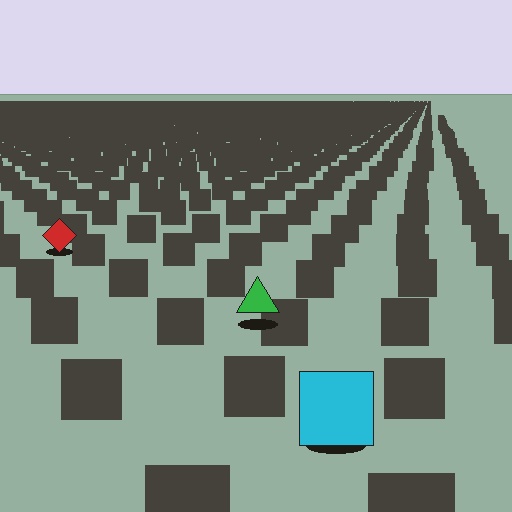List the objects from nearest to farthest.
From nearest to farthest: the cyan square, the green triangle, the red diamond.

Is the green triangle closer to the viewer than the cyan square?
No. The cyan square is closer — you can tell from the texture gradient: the ground texture is coarser near it.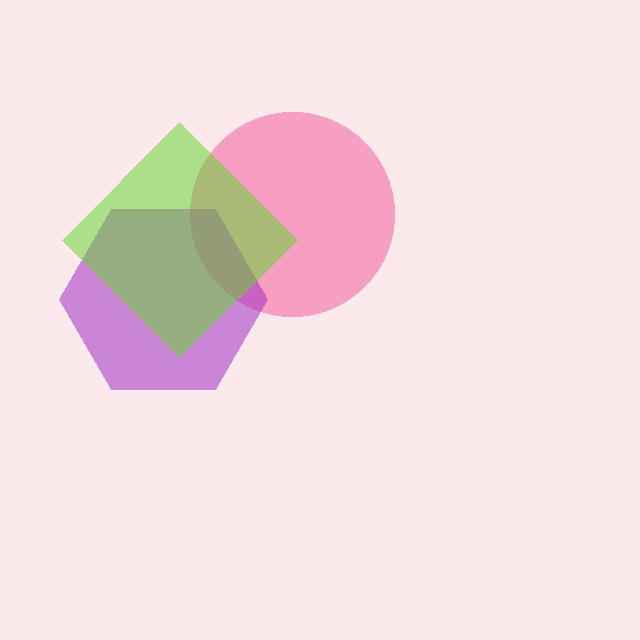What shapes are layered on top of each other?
The layered shapes are: a pink circle, a purple hexagon, a lime diamond.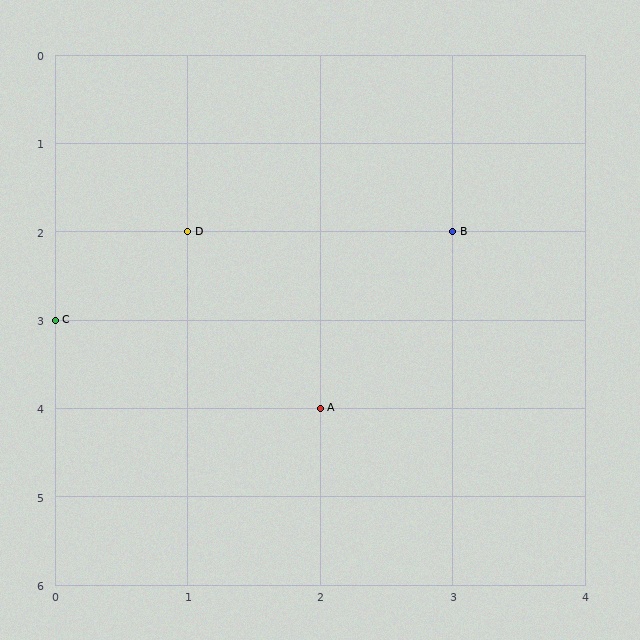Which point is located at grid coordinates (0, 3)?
Point C is at (0, 3).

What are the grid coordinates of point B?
Point B is at grid coordinates (3, 2).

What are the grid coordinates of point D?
Point D is at grid coordinates (1, 2).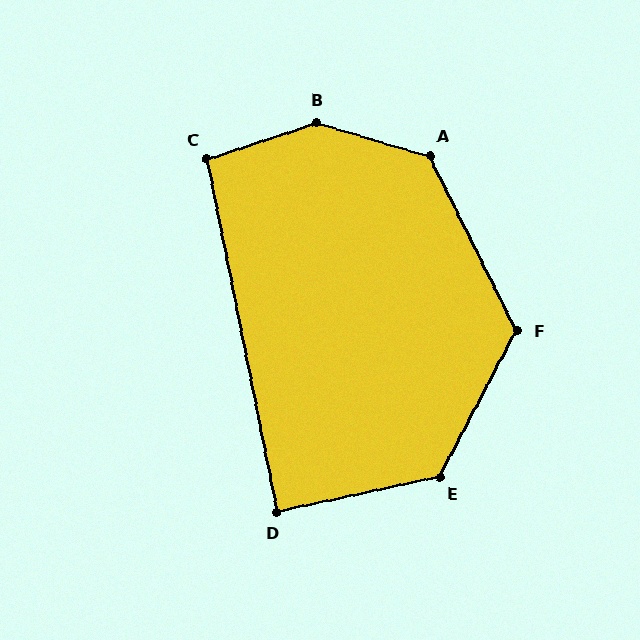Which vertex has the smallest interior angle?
D, at approximately 89 degrees.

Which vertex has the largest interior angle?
B, at approximately 146 degrees.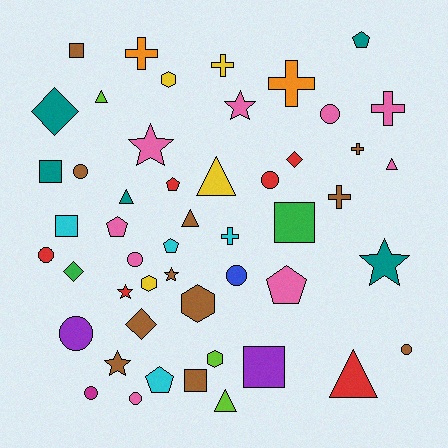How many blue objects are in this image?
There is 1 blue object.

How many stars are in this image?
There are 6 stars.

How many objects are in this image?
There are 50 objects.